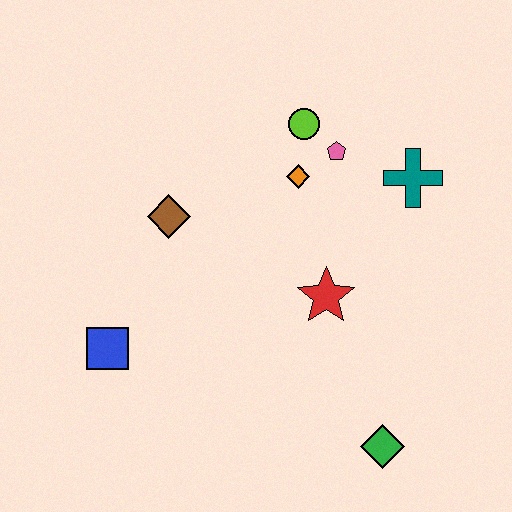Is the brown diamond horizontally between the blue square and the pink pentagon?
Yes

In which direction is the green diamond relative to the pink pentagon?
The green diamond is below the pink pentagon.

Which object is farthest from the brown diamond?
The green diamond is farthest from the brown diamond.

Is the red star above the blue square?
Yes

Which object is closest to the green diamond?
The red star is closest to the green diamond.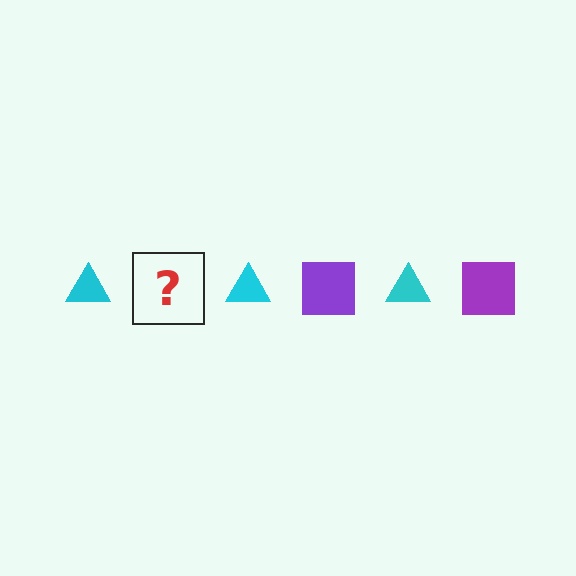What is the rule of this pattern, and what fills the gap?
The rule is that the pattern alternates between cyan triangle and purple square. The gap should be filled with a purple square.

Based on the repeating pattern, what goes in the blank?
The blank should be a purple square.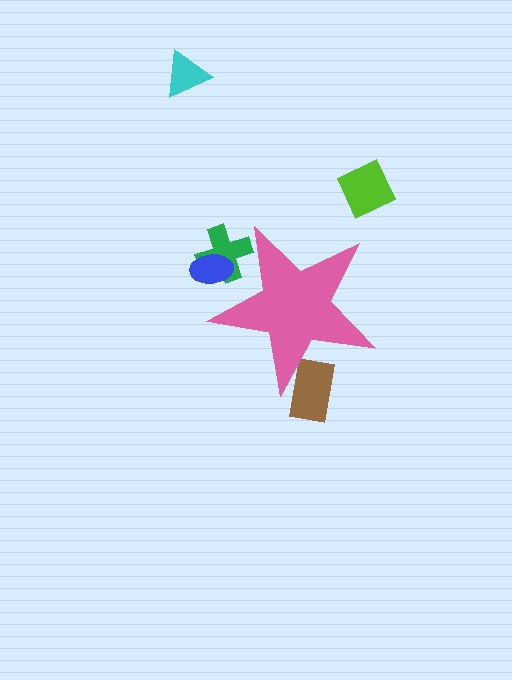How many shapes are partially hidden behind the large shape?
3 shapes are partially hidden.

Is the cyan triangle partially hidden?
No, the cyan triangle is fully visible.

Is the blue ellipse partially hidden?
Yes, the blue ellipse is partially hidden behind the pink star.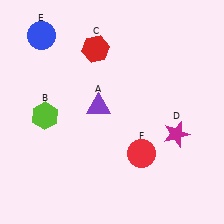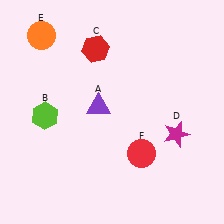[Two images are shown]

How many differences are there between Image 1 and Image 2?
There is 1 difference between the two images.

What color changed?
The circle (E) changed from blue in Image 1 to orange in Image 2.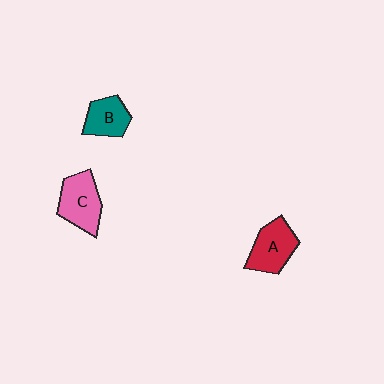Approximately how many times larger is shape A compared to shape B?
Approximately 1.3 times.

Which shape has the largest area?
Shape C (pink).